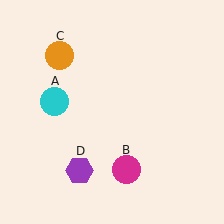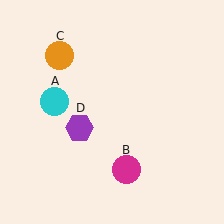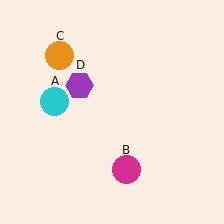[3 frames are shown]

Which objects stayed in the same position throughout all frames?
Cyan circle (object A) and magenta circle (object B) and orange circle (object C) remained stationary.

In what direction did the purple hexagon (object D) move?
The purple hexagon (object D) moved up.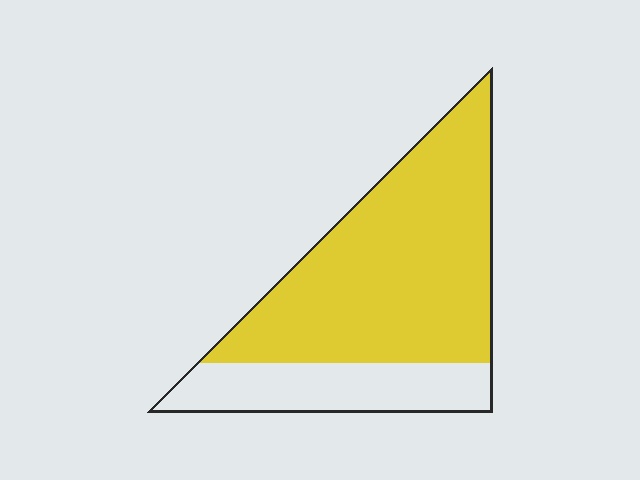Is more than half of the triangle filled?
Yes.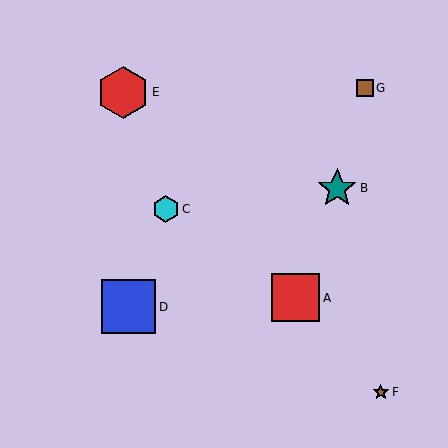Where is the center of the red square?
The center of the red square is at (296, 298).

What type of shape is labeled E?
Shape E is a red hexagon.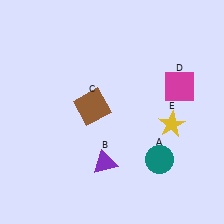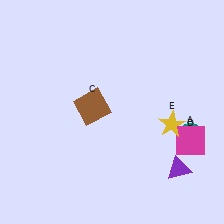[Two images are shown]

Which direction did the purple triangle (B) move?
The purple triangle (B) moved right.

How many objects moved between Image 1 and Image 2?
3 objects moved between the two images.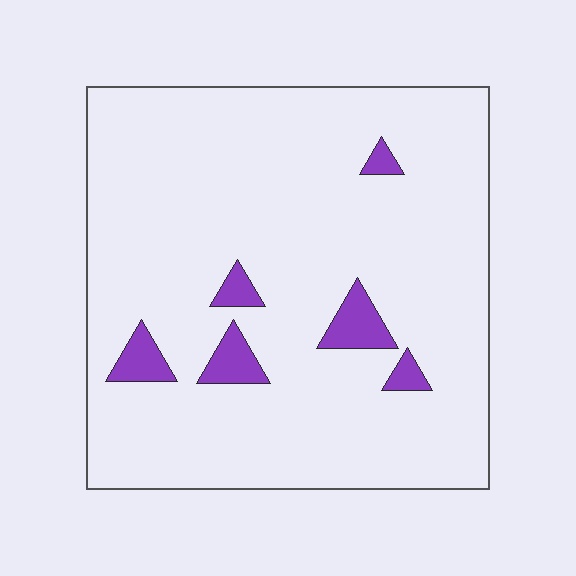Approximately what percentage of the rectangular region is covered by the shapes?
Approximately 5%.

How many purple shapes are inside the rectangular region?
6.